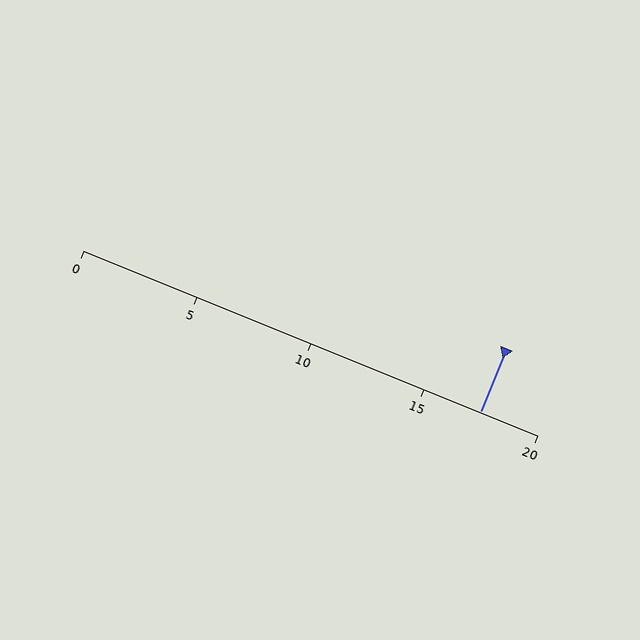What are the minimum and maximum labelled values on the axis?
The axis runs from 0 to 20.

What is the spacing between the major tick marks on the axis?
The major ticks are spaced 5 apart.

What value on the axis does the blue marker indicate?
The marker indicates approximately 17.5.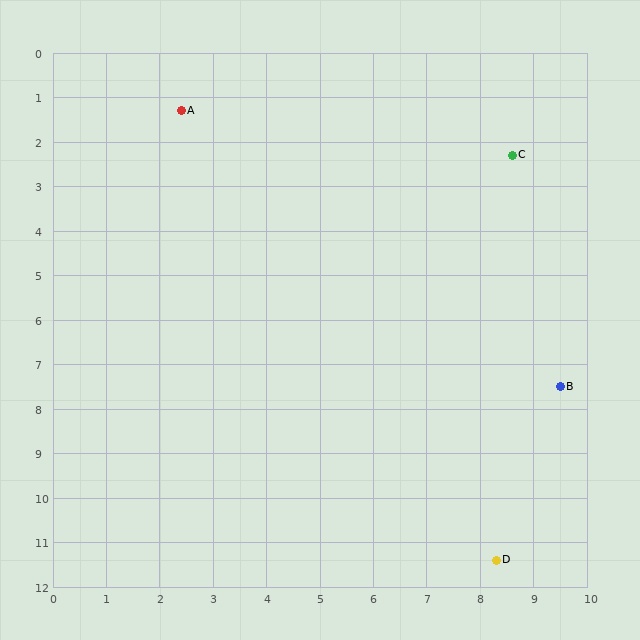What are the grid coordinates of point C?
Point C is at approximately (8.6, 2.3).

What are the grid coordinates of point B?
Point B is at approximately (9.5, 7.5).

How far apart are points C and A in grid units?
Points C and A are about 6.3 grid units apart.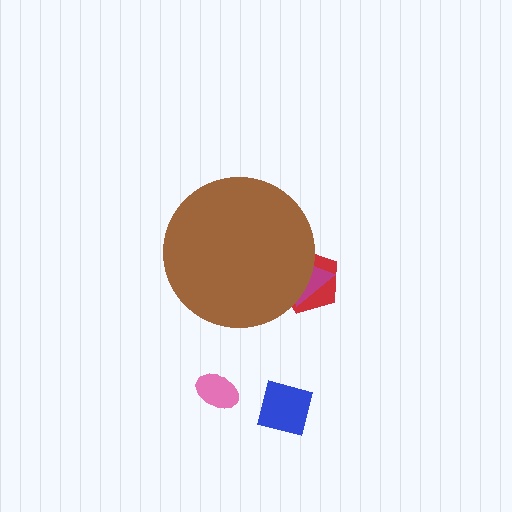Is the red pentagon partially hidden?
Yes, the red pentagon is partially hidden behind the brown circle.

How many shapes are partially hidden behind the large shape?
2 shapes are partially hidden.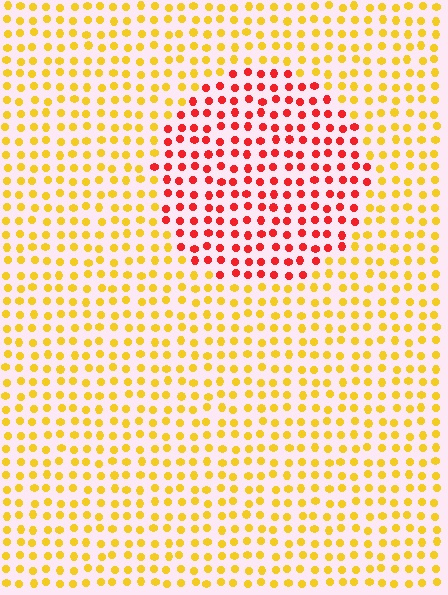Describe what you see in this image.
The image is filled with small yellow elements in a uniform arrangement. A circle-shaped region is visible where the elements are tinted to a slightly different hue, forming a subtle color boundary.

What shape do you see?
I see a circle.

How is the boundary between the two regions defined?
The boundary is defined purely by a slight shift in hue (about 51 degrees). Spacing, size, and orientation are identical on both sides.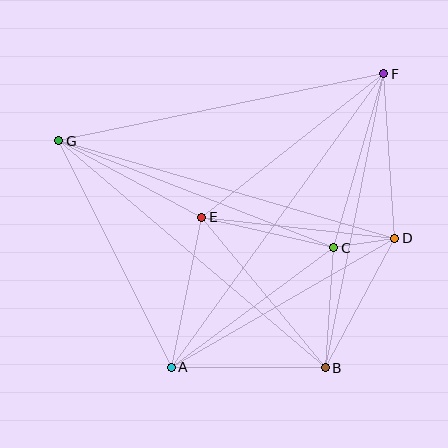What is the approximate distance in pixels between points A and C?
The distance between A and C is approximately 202 pixels.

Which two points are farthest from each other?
Points A and F are farthest from each other.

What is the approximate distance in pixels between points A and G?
The distance between A and G is approximately 253 pixels.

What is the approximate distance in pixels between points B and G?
The distance between B and G is approximately 350 pixels.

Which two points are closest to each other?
Points C and D are closest to each other.